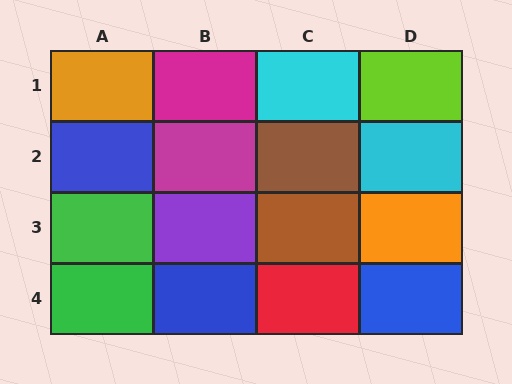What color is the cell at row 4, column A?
Green.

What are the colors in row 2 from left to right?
Blue, magenta, brown, cyan.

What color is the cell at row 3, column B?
Purple.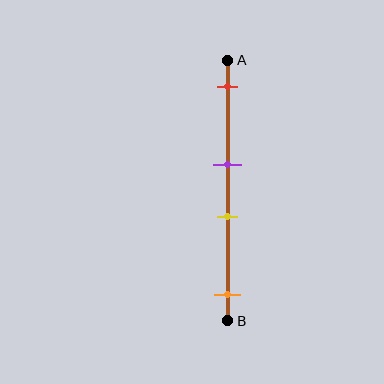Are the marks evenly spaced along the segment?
No, the marks are not evenly spaced.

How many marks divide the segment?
There are 4 marks dividing the segment.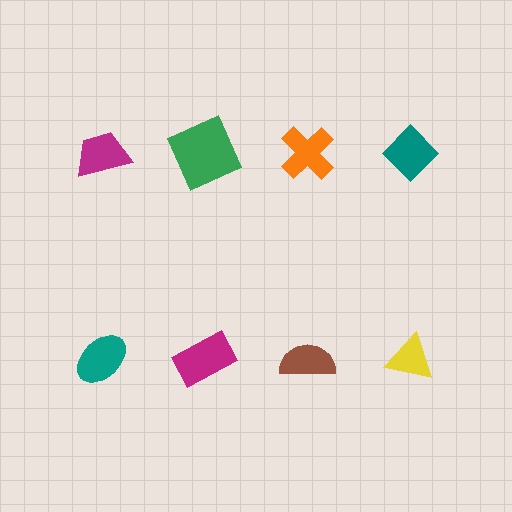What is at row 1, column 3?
An orange cross.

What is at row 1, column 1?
A magenta trapezoid.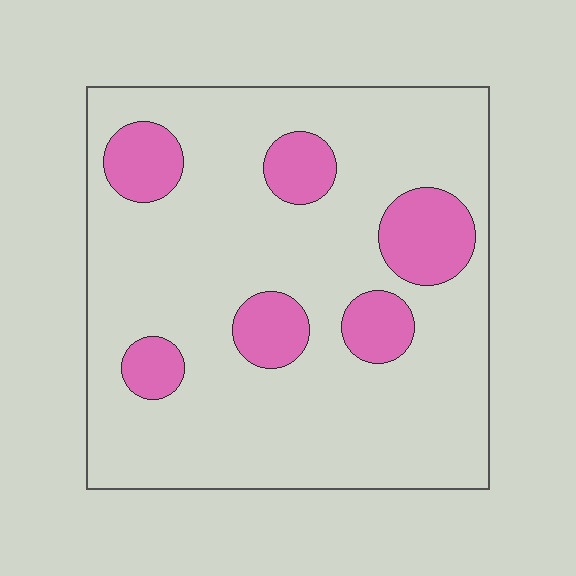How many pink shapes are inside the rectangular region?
6.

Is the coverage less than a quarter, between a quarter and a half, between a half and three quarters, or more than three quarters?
Less than a quarter.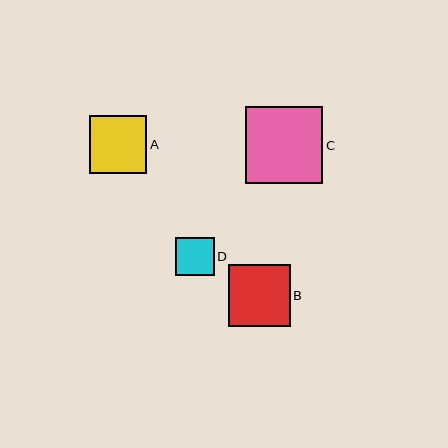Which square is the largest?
Square C is the largest with a size of approximately 78 pixels.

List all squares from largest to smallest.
From largest to smallest: C, B, A, D.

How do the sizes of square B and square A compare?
Square B and square A are approximately the same size.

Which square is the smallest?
Square D is the smallest with a size of approximately 39 pixels.